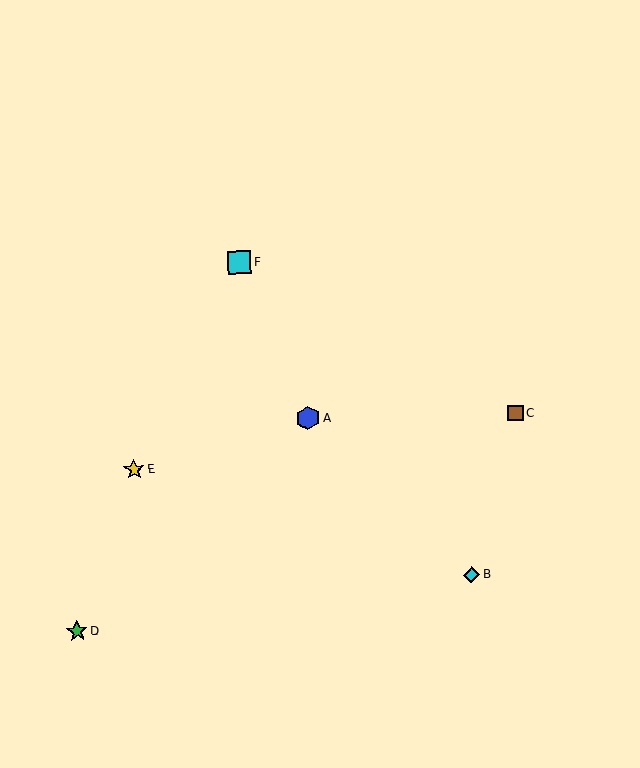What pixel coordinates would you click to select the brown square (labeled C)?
Click at (515, 413) to select the brown square C.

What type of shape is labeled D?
Shape D is a green star.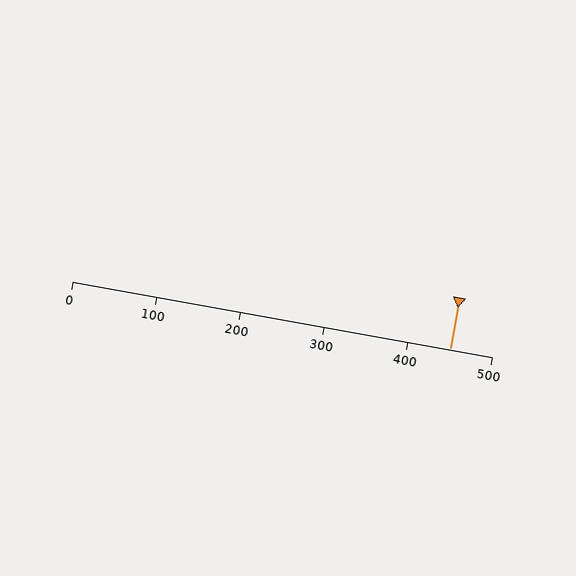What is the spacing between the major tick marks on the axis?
The major ticks are spaced 100 apart.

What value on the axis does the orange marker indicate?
The marker indicates approximately 450.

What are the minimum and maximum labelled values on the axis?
The axis runs from 0 to 500.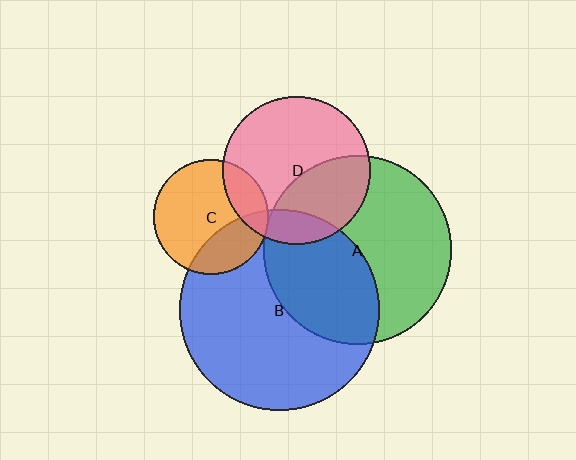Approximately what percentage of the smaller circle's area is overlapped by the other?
Approximately 15%.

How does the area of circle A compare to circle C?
Approximately 2.7 times.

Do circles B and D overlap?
Yes.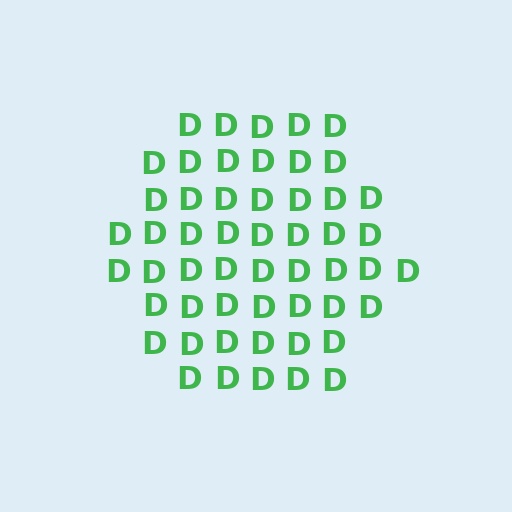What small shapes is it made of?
It is made of small letter D's.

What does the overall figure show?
The overall figure shows a hexagon.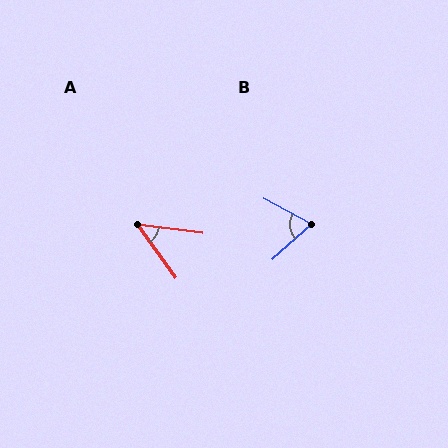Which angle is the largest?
B, at approximately 71 degrees.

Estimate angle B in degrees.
Approximately 71 degrees.